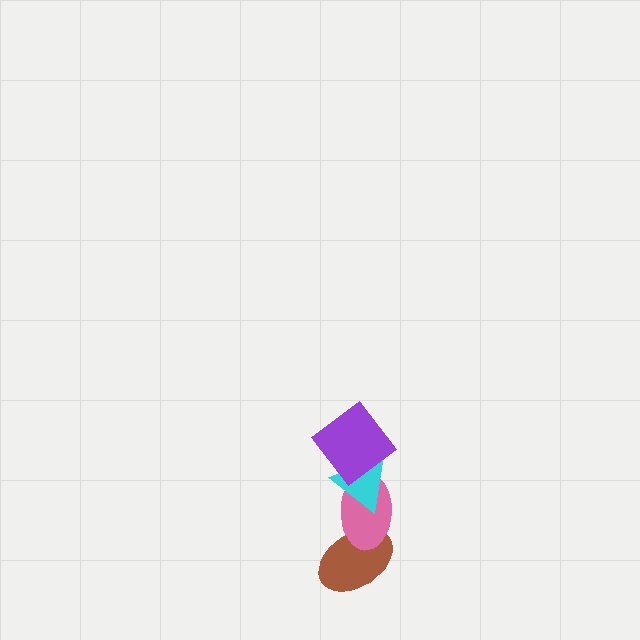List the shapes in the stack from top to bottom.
From top to bottom: the purple diamond, the cyan triangle, the pink ellipse, the brown ellipse.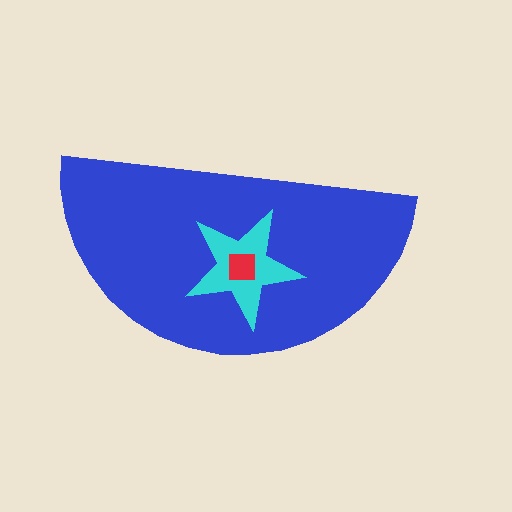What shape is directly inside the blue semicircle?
The cyan star.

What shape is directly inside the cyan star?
The red square.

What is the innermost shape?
The red square.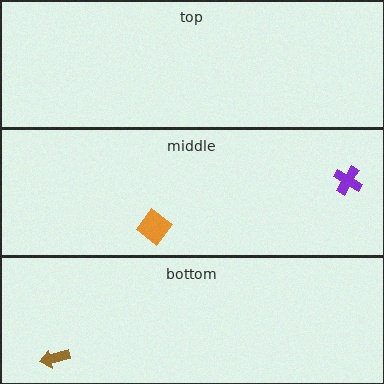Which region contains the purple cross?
The middle region.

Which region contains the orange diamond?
The middle region.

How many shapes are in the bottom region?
1.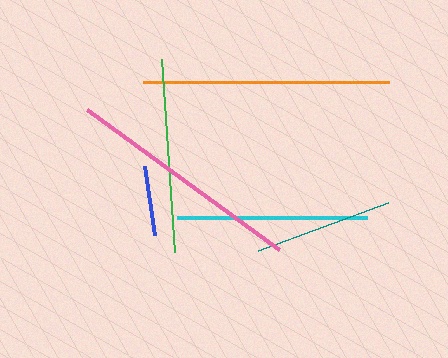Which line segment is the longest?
The orange line is the longest at approximately 247 pixels.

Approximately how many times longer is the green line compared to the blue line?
The green line is approximately 2.8 times the length of the blue line.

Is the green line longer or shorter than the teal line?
The green line is longer than the teal line.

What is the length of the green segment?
The green segment is approximately 193 pixels long.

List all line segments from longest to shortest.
From longest to shortest: orange, pink, green, cyan, teal, blue.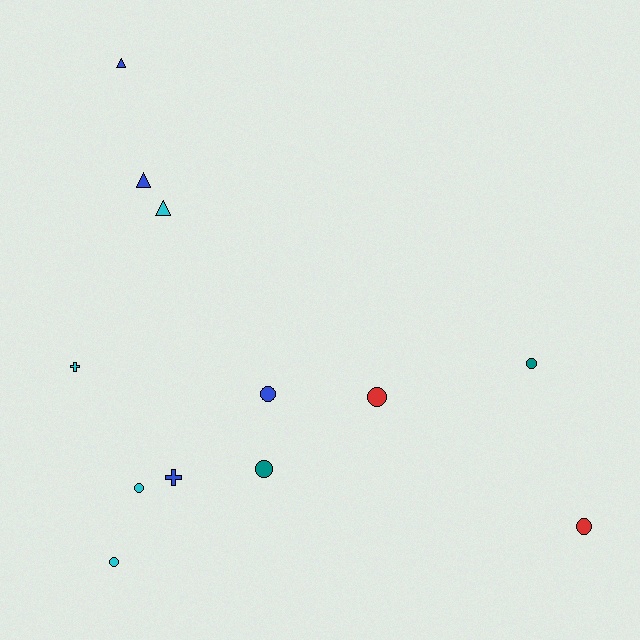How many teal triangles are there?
There are no teal triangles.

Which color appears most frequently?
Blue, with 4 objects.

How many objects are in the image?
There are 12 objects.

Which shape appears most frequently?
Circle, with 7 objects.